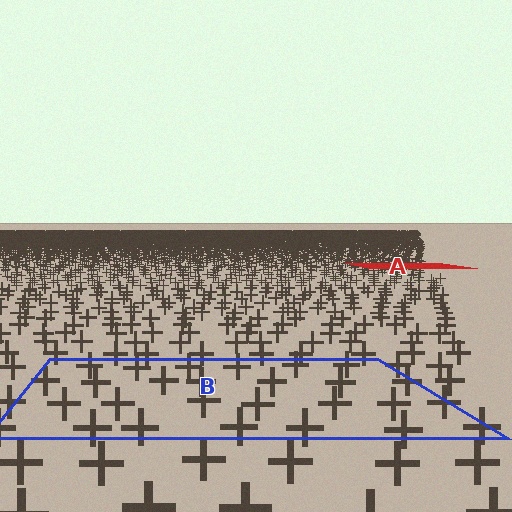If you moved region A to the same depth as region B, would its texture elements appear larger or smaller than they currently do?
They would appear larger. At a closer depth, the same texture elements are projected at a bigger on-screen size.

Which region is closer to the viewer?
Region B is closer. The texture elements there are larger and more spread out.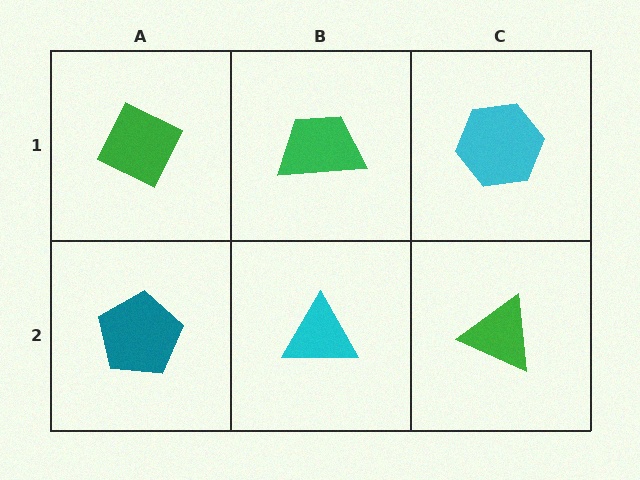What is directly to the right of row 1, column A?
A green trapezoid.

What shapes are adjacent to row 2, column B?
A green trapezoid (row 1, column B), a teal pentagon (row 2, column A), a green triangle (row 2, column C).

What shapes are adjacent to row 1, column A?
A teal pentagon (row 2, column A), a green trapezoid (row 1, column B).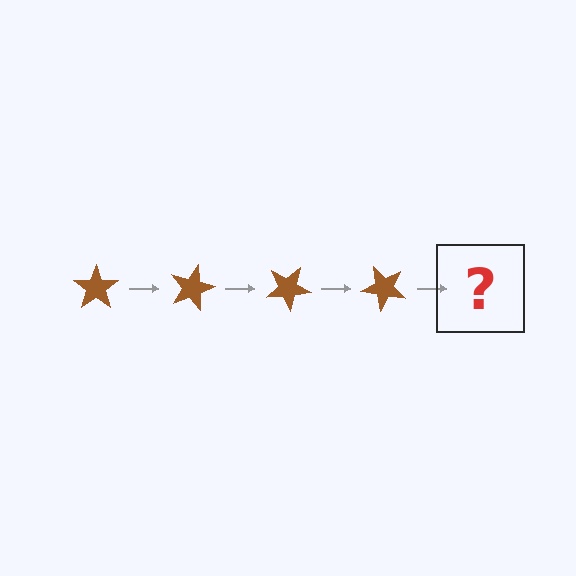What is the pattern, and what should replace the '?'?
The pattern is that the star rotates 15 degrees each step. The '?' should be a brown star rotated 60 degrees.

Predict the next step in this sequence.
The next step is a brown star rotated 60 degrees.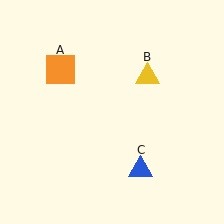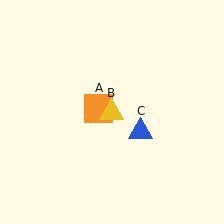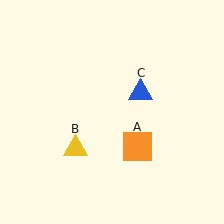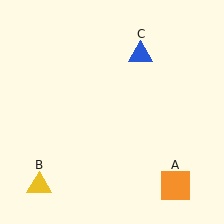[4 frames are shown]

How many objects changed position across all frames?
3 objects changed position: orange square (object A), yellow triangle (object B), blue triangle (object C).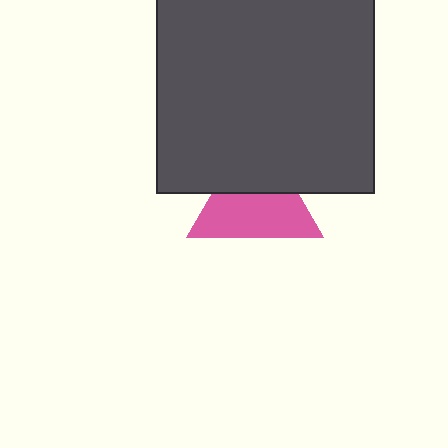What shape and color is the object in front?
The object in front is a dark gray rectangle.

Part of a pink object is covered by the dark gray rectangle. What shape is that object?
It is a triangle.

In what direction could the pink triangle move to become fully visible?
The pink triangle could move down. That would shift it out from behind the dark gray rectangle entirely.